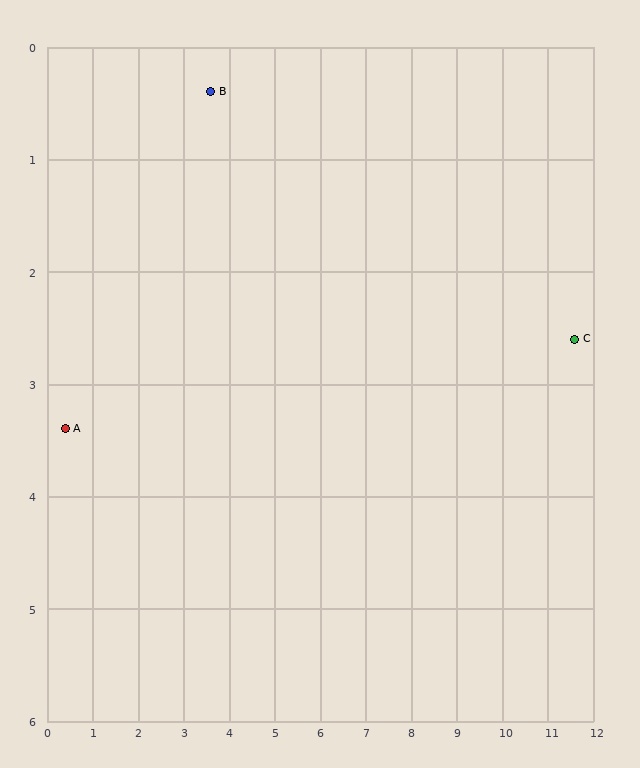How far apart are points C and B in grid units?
Points C and B are about 8.3 grid units apart.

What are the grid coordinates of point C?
Point C is at approximately (11.6, 2.6).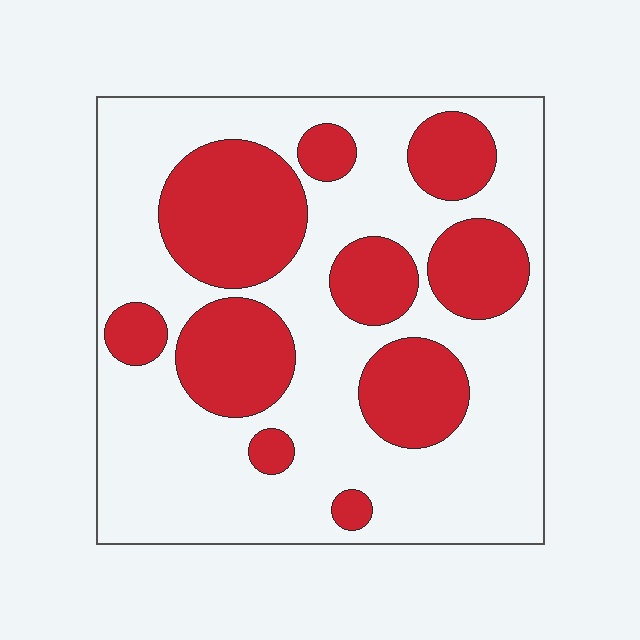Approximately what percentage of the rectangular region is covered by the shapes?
Approximately 35%.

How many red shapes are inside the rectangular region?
10.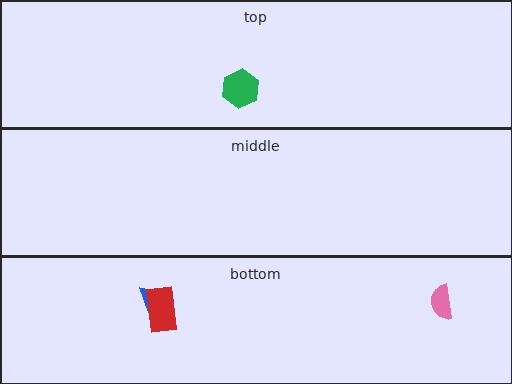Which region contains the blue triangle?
The bottom region.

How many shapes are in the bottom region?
3.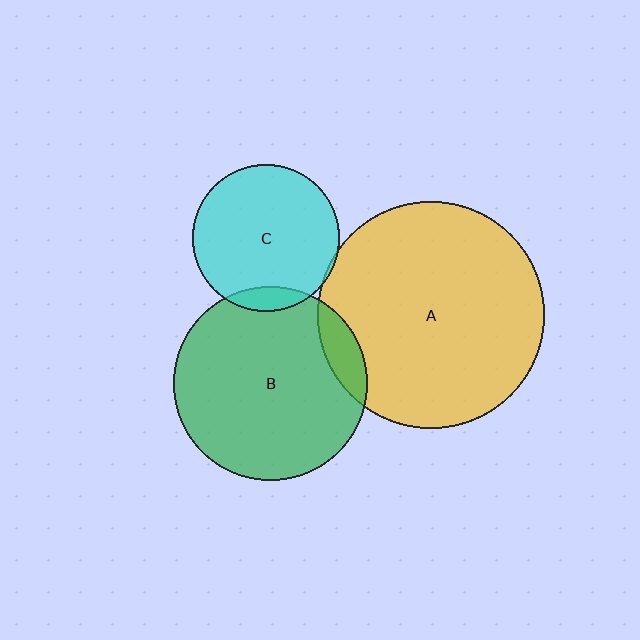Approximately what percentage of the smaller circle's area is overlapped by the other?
Approximately 10%.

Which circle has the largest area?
Circle A (yellow).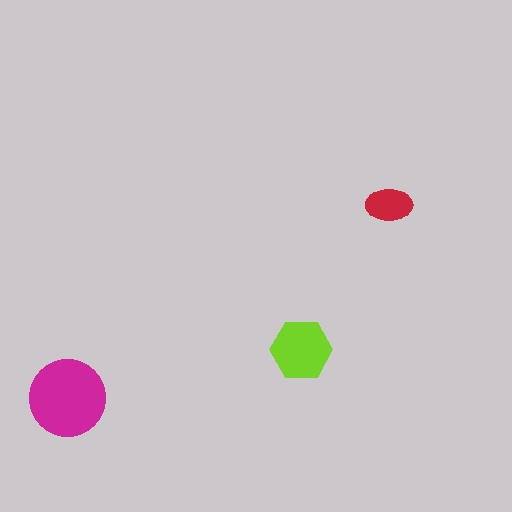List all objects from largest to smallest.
The magenta circle, the lime hexagon, the red ellipse.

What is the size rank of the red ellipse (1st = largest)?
3rd.